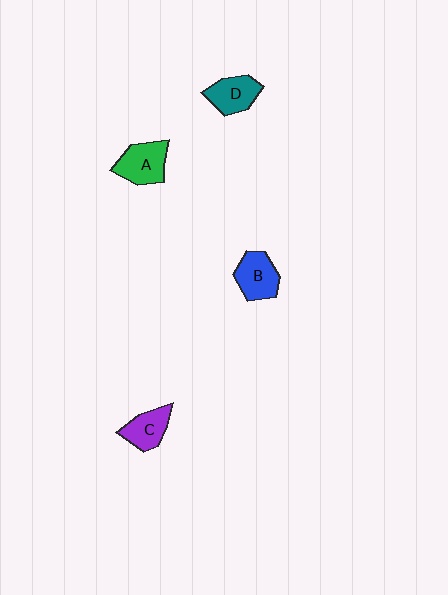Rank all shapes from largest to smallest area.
From largest to smallest: A (green), B (blue), D (teal), C (purple).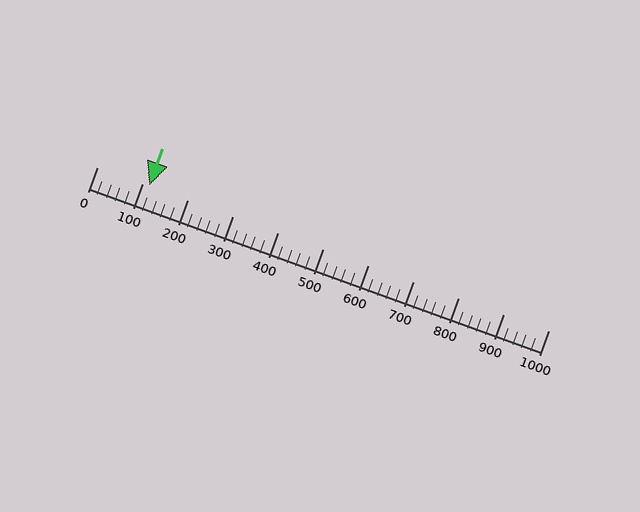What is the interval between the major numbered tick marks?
The major tick marks are spaced 100 units apart.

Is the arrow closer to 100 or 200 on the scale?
The arrow is closer to 100.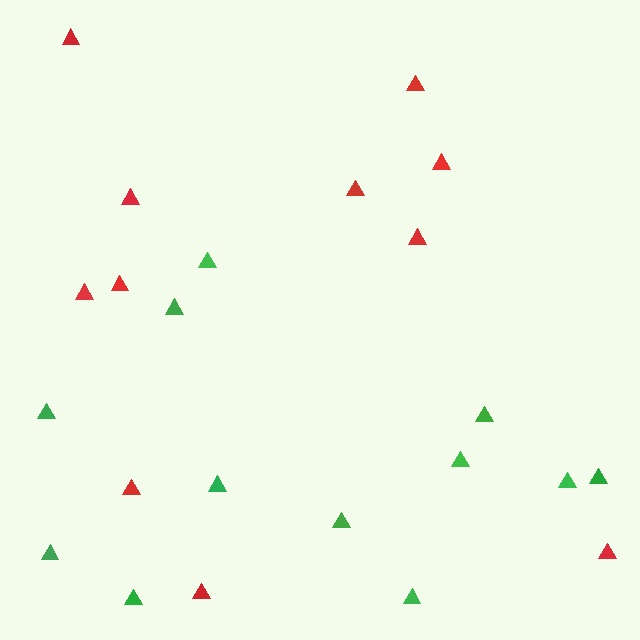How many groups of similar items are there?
There are 2 groups: one group of red triangles (11) and one group of green triangles (12).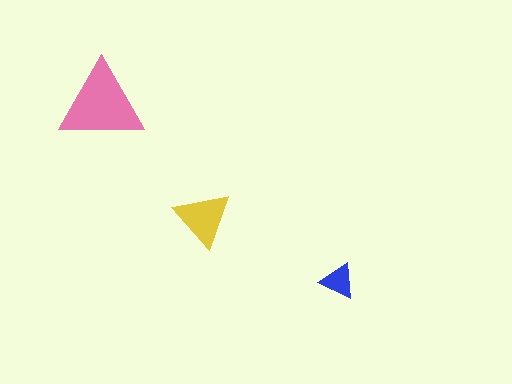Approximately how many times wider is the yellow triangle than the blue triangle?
About 1.5 times wider.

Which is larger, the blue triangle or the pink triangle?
The pink one.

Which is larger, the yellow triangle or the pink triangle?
The pink one.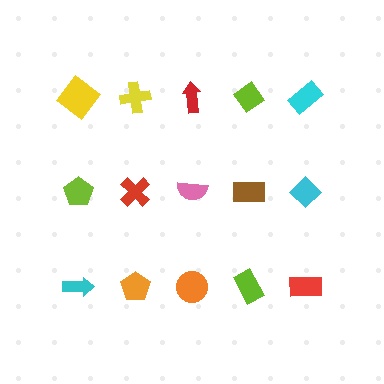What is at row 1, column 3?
A red arrow.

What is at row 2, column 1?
A lime pentagon.